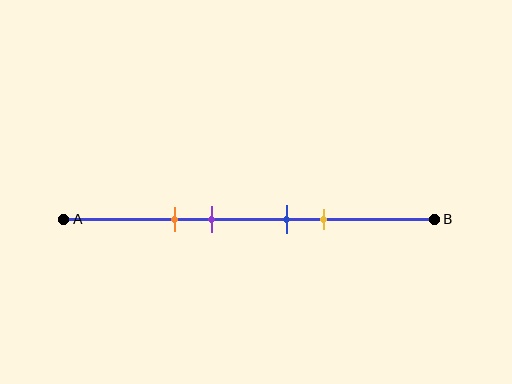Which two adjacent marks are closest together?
The blue and yellow marks are the closest adjacent pair.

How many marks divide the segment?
There are 4 marks dividing the segment.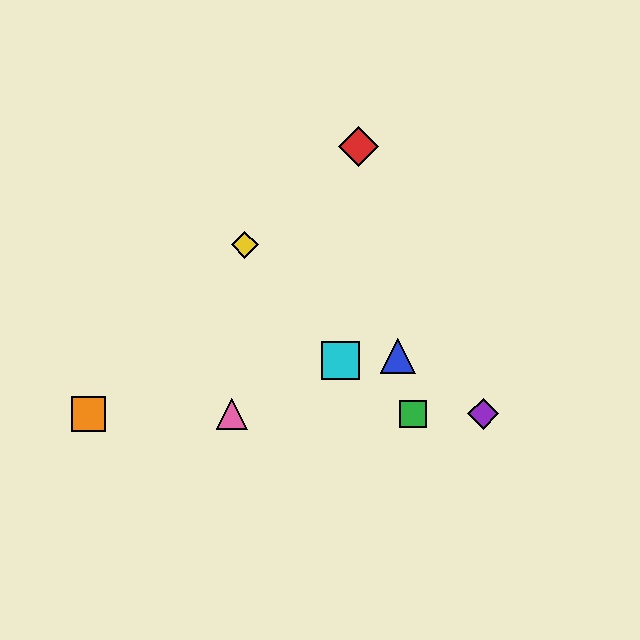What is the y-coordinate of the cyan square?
The cyan square is at y≈361.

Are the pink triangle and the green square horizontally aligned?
Yes, both are at y≈414.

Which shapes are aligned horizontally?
The green square, the purple diamond, the orange square, the pink triangle are aligned horizontally.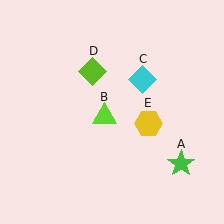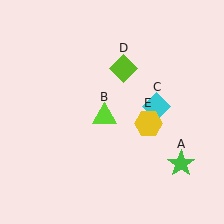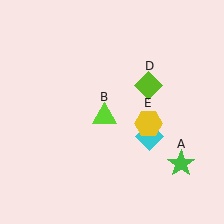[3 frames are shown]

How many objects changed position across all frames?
2 objects changed position: cyan diamond (object C), lime diamond (object D).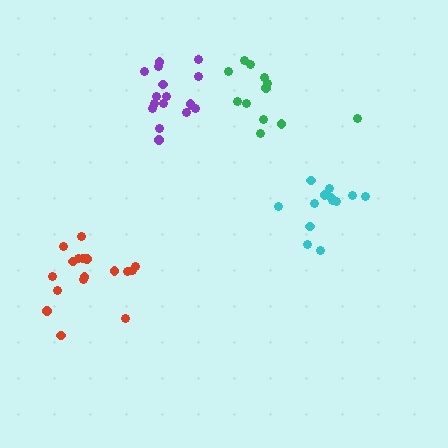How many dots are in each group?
Group 1: 13 dots, Group 2: 17 dots, Group 3: 12 dots, Group 4: 17 dots (59 total).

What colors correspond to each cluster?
The clusters are colored: cyan, purple, green, red.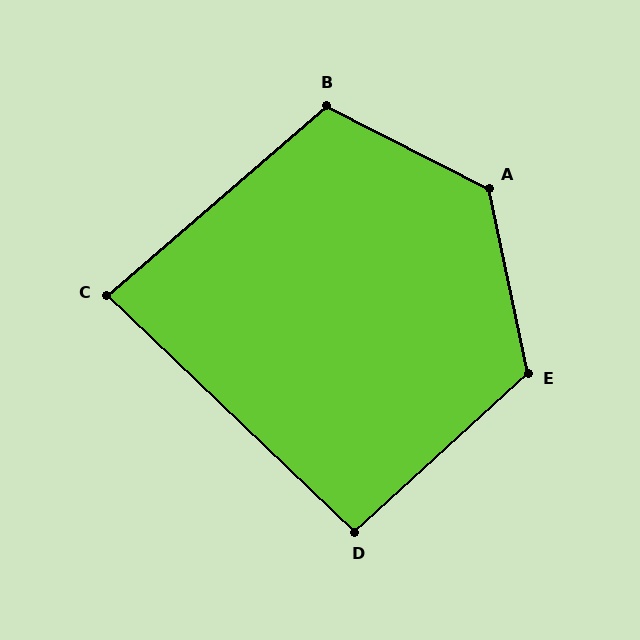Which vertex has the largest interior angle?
A, at approximately 129 degrees.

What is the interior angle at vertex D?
Approximately 94 degrees (approximately right).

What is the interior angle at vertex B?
Approximately 112 degrees (obtuse).